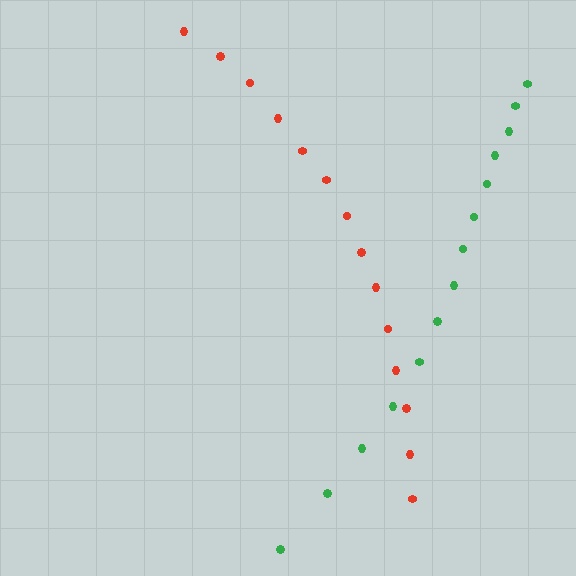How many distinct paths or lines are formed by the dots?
There are 2 distinct paths.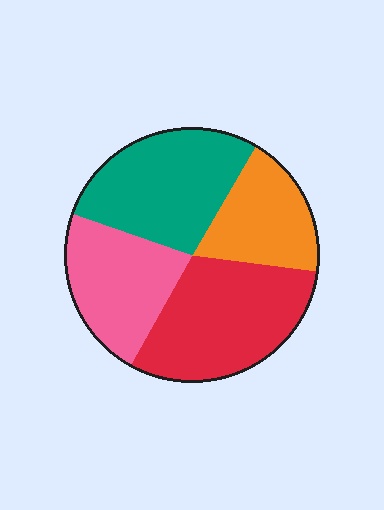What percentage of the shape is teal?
Teal takes up about one quarter (1/4) of the shape.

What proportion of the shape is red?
Red takes up about one third (1/3) of the shape.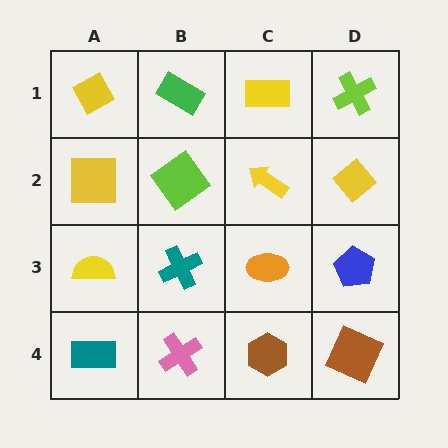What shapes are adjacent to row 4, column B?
A teal cross (row 3, column B), a teal rectangle (row 4, column A), a brown hexagon (row 4, column C).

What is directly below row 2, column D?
A blue pentagon.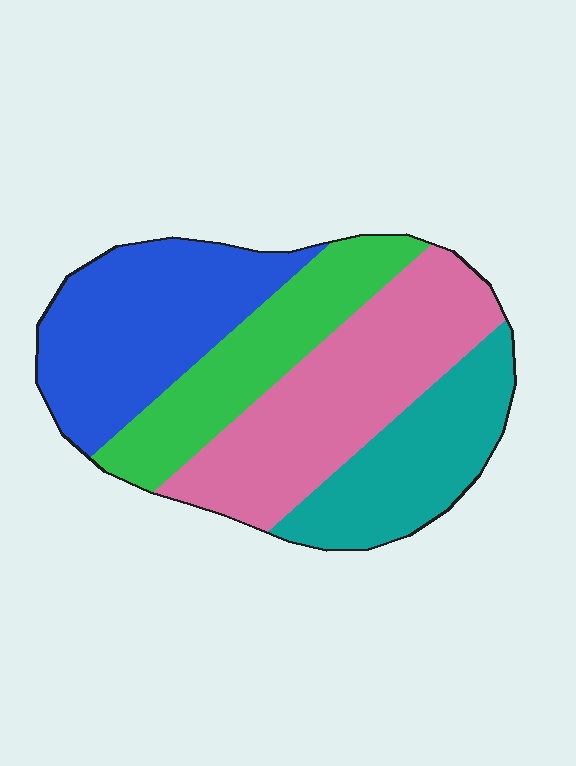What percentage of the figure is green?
Green takes up about one fifth (1/5) of the figure.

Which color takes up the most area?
Pink, at roughly 30%.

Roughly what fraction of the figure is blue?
Blue covers about 25% of the figure.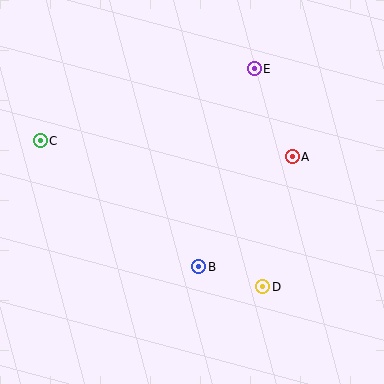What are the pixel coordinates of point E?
Point E is at (254, 69).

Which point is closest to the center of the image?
Point B at (199, 267) is closest to the center.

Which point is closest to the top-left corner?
Point C is closest to the top-left corner.